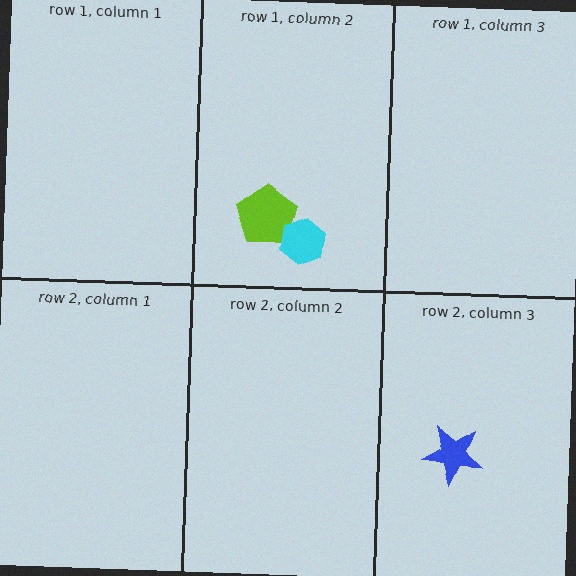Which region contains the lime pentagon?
The row 1, column 2 region.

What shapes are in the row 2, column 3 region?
The blue star.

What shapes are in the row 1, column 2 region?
The lime pentagon, the cyan hexagon.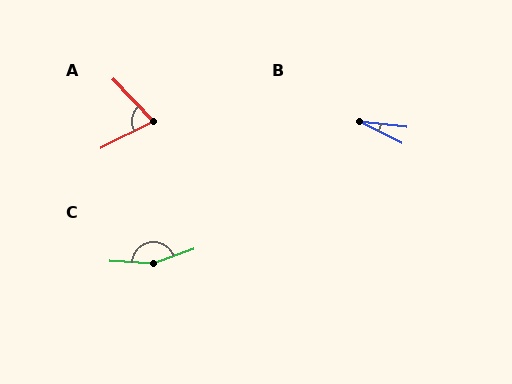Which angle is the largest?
C, at approximately 157 degrees.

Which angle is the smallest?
B, at approximately 20 degrees.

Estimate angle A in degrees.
Approximately 73 degrees.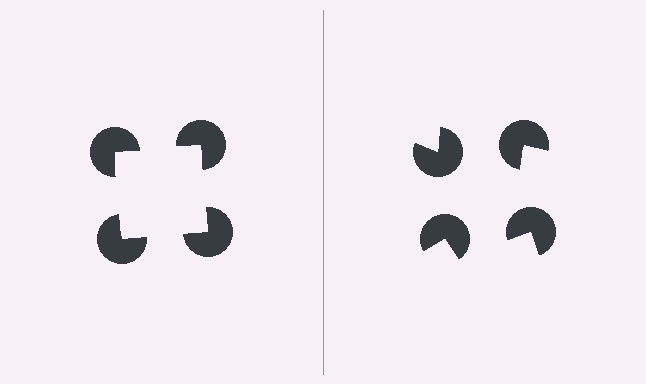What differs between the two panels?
The pac-man discs are positioned identically on both sides; only the wedge orientations differ. On the left they align to a square; on the right they are misaligned.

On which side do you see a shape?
An illusory square appears on the left side. On the right side the wedge cuts are rotated, so no coherent shape forms.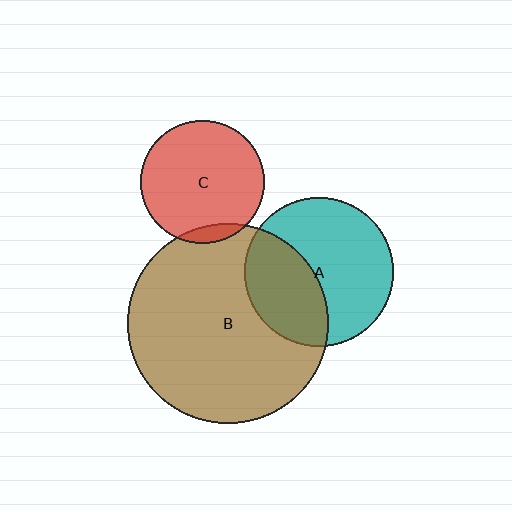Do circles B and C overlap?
Yes.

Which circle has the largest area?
Circle B (brown).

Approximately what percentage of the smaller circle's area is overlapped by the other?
Approximately 10%.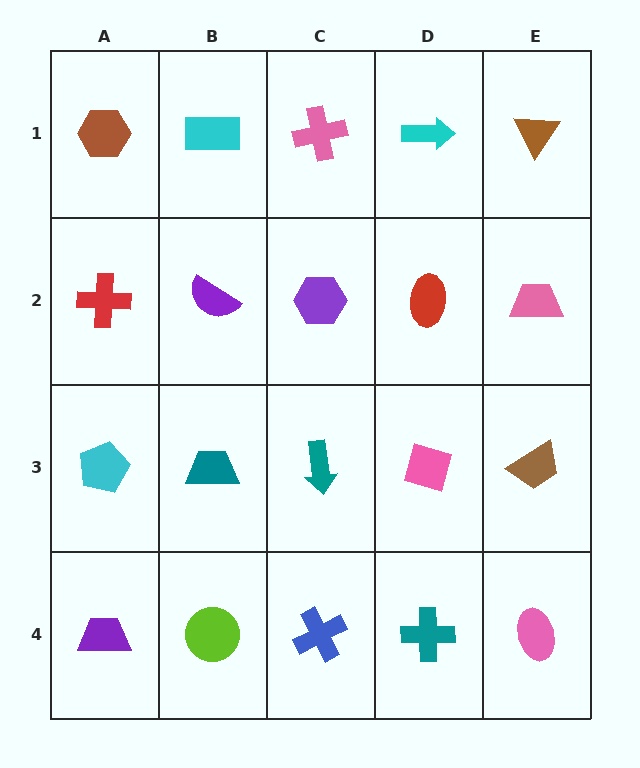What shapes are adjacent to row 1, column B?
A purple semicircle (row 2, column B), a brown hexagon (row 1, column A), a pink cross (row 1, column C).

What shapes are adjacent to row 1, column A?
A red cross (row 2, column A), a cyan rectangle (row 1, column B).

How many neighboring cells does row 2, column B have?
4.